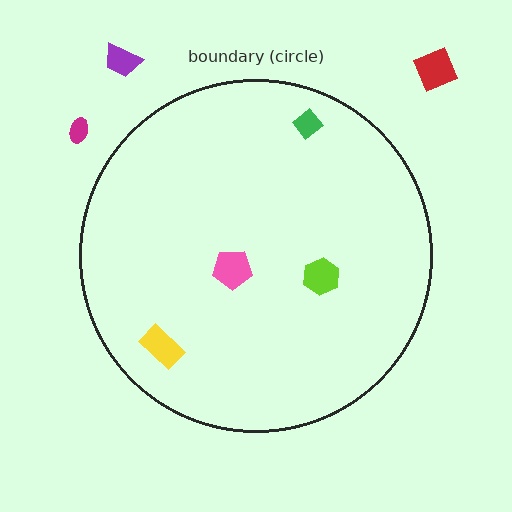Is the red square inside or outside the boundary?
Outside.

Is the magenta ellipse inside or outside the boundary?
Outside.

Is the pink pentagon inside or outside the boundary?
Inside.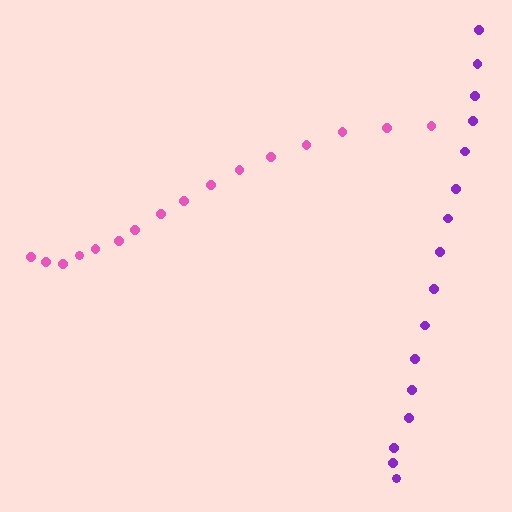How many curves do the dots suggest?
There are 2 distinct paths.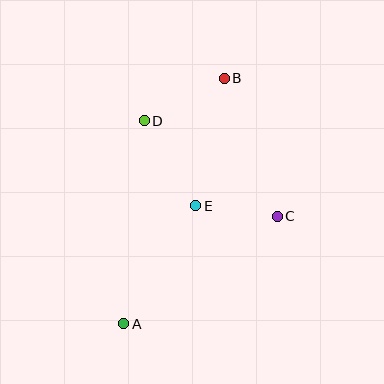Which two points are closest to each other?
Points C and E are closest to each other.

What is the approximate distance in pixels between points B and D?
The distance between B and D is approximately 90 pixels.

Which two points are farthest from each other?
Points A and B are farthest from each other.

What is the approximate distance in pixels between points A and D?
The distance between A and D is approximately 204 pixels.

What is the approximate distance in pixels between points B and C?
The distance between B and C is approximately 148 pixels.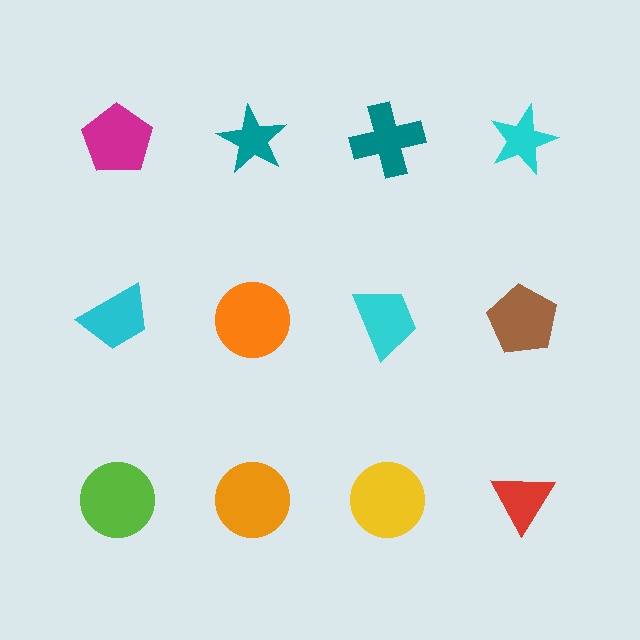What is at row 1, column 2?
A teal star.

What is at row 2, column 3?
A cyan trapezoid.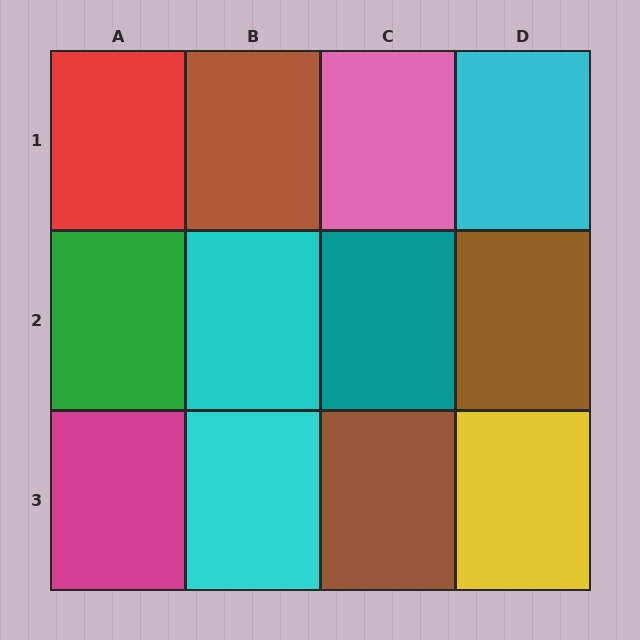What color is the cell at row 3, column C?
Brown.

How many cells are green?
1 cell is green.